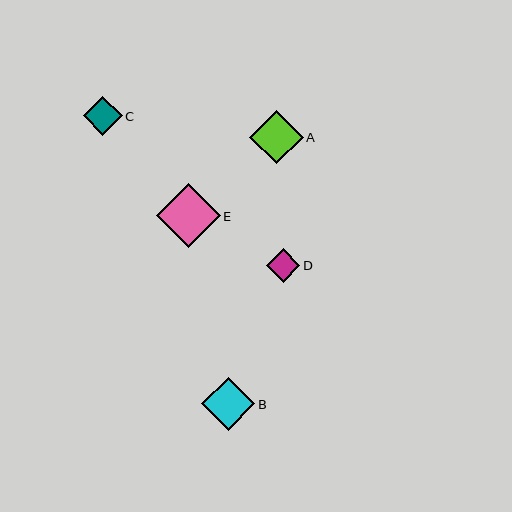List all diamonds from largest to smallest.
From largest to smallest: E, A, B, C, D.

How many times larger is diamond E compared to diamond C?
Diamond E is approximately 1.6 times the size of diamond C.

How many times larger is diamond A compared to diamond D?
Diamond A is approximately 1.6 times the size of diamond D.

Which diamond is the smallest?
Diamond D is the smallest with a size of approximately 33 pixels.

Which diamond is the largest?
Diamond E is the largest with a size of approximately 64 pixels.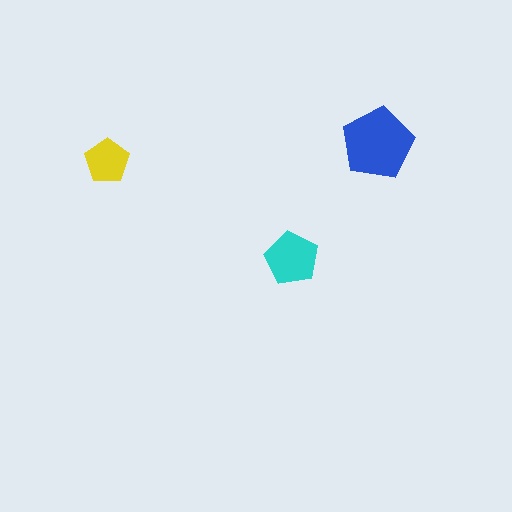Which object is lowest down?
The cyan pentagon is bottommost.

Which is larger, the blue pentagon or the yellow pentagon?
The blue one.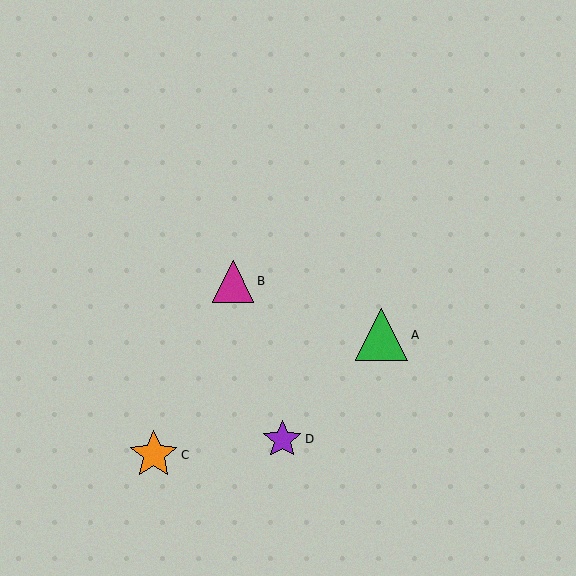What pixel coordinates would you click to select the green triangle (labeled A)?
Click at (381, 335) to select the green triangle A.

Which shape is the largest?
The green triangle (labeled A) is the largest.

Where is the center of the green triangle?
The center of the green triangle is at (381, 335).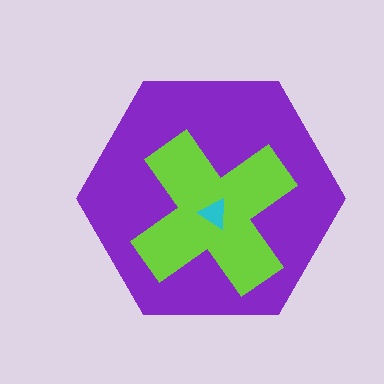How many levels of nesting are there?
3.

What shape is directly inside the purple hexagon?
The lime cross.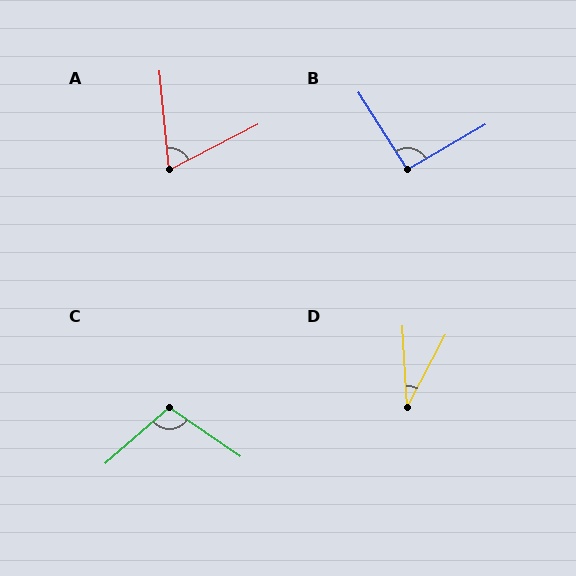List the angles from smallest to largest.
D (31°), A (68°), B (93°), C (105°).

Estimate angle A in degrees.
Approximately 68 degrees.